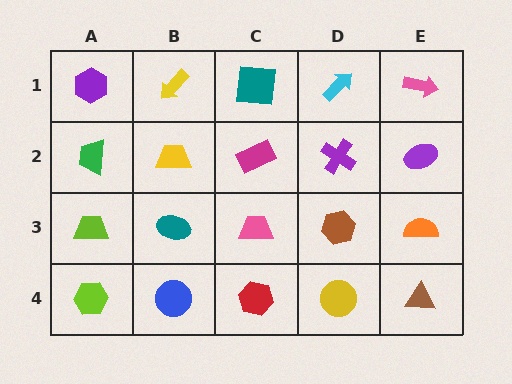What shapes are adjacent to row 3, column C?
A magenta rectangle (row 2, column C), a red hexagon (row 4, column C), a teal ellipse (row 3, column B), a brown hexagon (row 3, column D).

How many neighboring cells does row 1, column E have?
2.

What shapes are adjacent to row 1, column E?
A purple ellipse (row 2, column E), a cyan arrow (row 1, column D).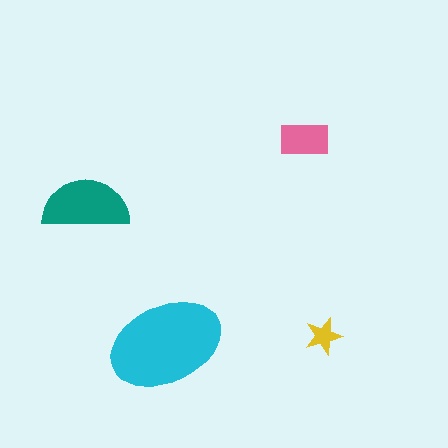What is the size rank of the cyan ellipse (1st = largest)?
1st.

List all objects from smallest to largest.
The yellow star, the pink rectangle, the teal semicircle, the cyan ellipse.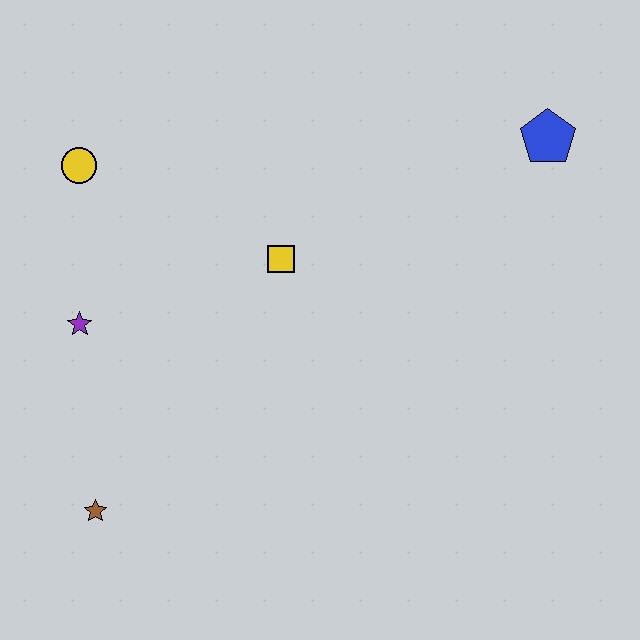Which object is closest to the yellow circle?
The purple star is closest to the yellow circle.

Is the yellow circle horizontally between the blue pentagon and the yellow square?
No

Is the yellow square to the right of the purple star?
Yes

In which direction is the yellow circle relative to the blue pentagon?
The yellow circle is to the left of the blue pentagon.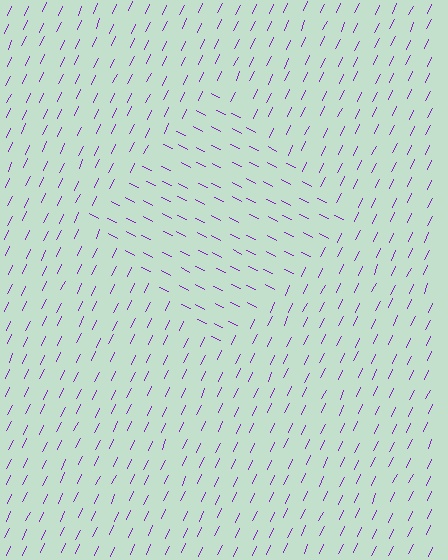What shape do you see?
I see a diamond.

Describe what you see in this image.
The image is filled with small purple line segments. A diamond region in the image has lines oriented differently from the surrounding lines, creating a visible texture boundary.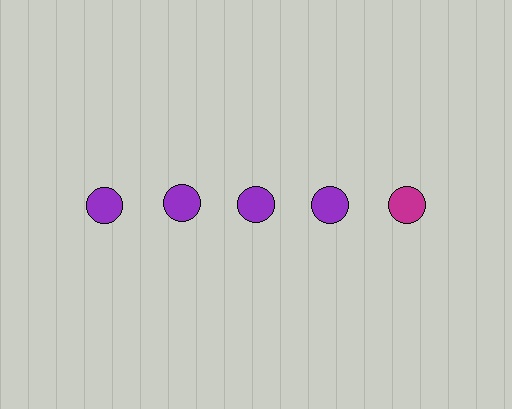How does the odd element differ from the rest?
It has a different color: magenta instead of purple.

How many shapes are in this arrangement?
There are 5 shapes arranged in a grid pattern.